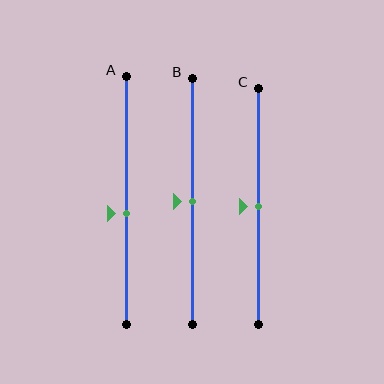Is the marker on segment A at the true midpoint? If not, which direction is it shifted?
No, the marker on segment A is shifted downward by about 5% of the segment length.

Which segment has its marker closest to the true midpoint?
Segment B has its marker closest to the true midpoint.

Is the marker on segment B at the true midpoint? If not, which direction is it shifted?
Yes, the marker on segment B is at the true midpoint.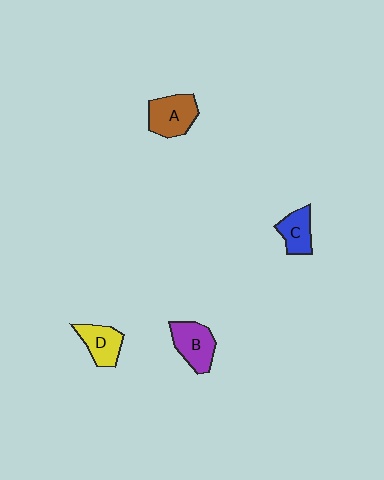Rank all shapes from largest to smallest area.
From largest to smallest: A (brown), B (purple), D (yellow), C (blue).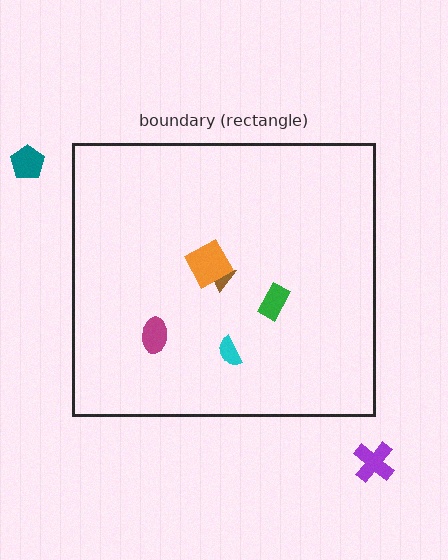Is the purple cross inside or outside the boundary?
Outside.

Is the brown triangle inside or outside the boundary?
Inside.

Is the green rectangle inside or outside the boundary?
Inside.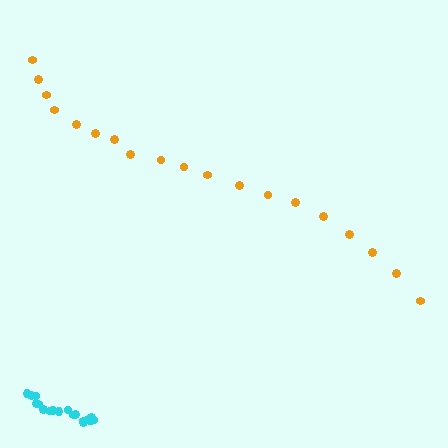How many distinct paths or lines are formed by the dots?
There are 2 distinct paths.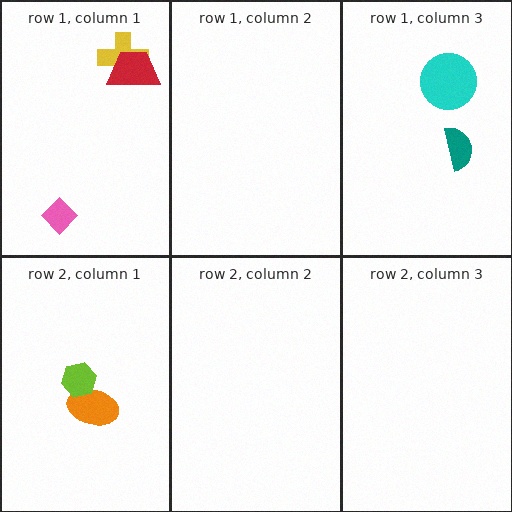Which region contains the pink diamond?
The row 1, column 1 region.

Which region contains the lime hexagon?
The row 2, column 1 region.